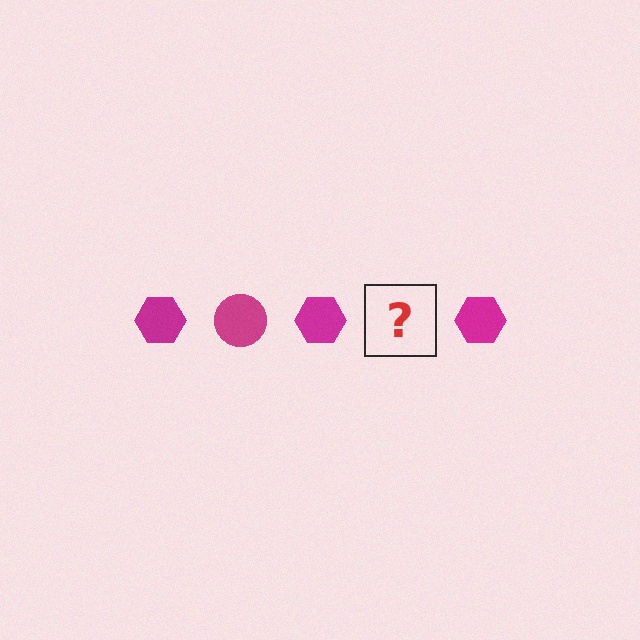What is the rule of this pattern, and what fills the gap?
The rule is that the pattern cycles through hexagon, circle shapes in magenta. The gap should be filled with a magenta circle.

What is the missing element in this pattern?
The missing element is a magenta circle.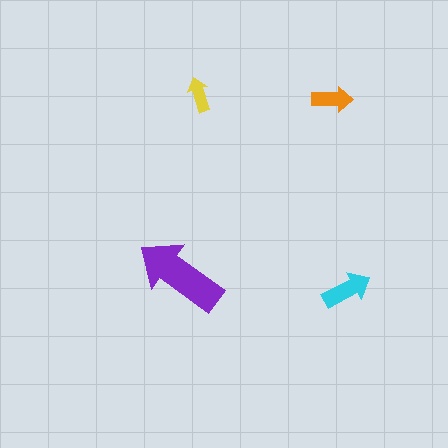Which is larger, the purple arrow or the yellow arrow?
The purple one.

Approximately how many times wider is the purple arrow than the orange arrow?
About 2 times wider.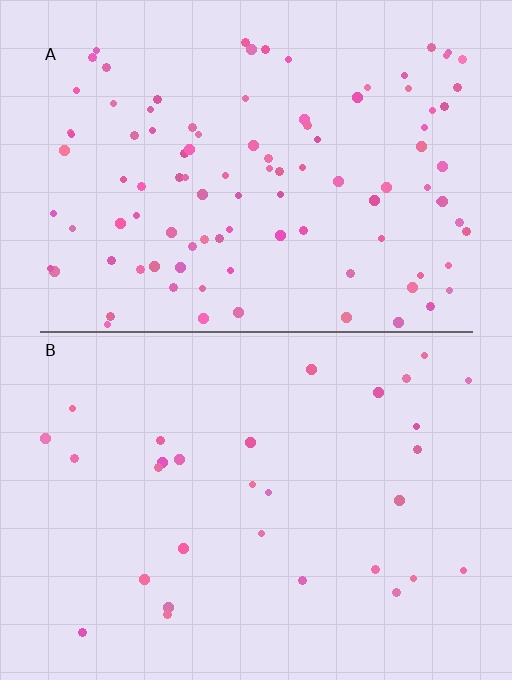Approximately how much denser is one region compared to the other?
Approximately 3.4× — region A over region B.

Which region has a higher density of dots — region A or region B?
A (the top).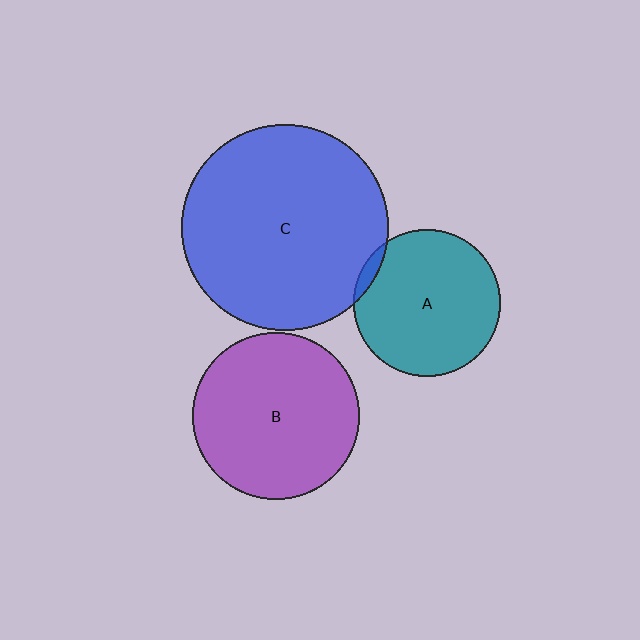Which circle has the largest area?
Circle C (blue).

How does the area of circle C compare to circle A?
Approximately 2.0 times.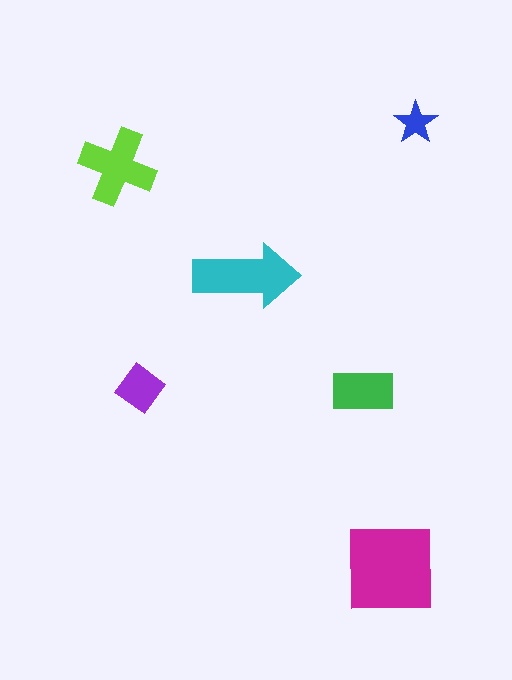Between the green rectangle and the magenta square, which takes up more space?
The magenta square.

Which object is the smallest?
The blue star.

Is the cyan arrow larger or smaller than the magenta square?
Smaller.